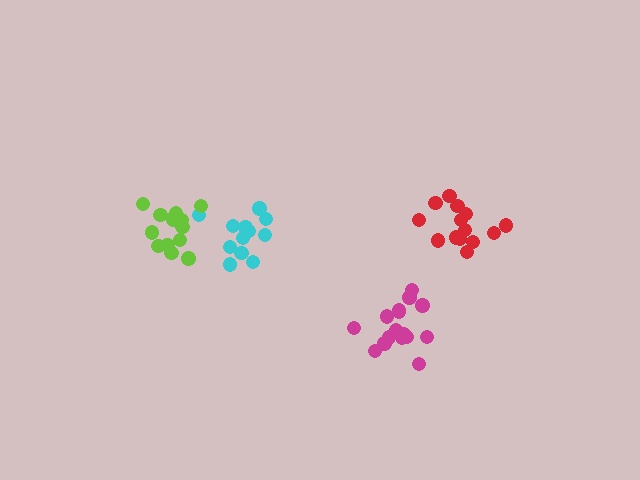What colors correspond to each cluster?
The clusters are colored: cyan, magenta, lime, red.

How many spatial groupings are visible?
There are 4 spatial groupings.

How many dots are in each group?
Group 1: 12 dots, Group 2: 16 dots, Group 3: 14 dots, Group 4: 14 dots (56 total).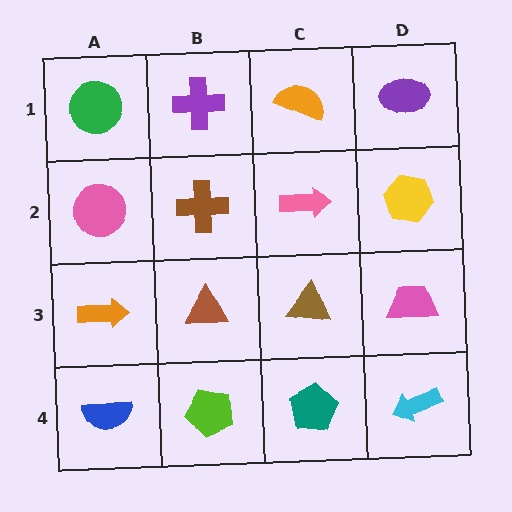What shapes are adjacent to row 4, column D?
A pink trapezoid (row 3, column D), a teal pentagon (row 4, column C).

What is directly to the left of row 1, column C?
A purple cross.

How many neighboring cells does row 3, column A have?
3.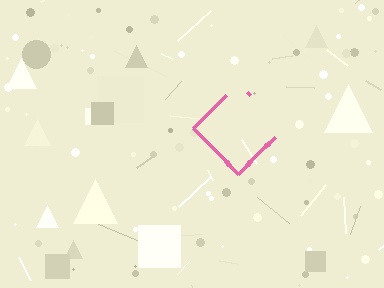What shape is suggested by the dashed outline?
The dashed outline suggests a diamond.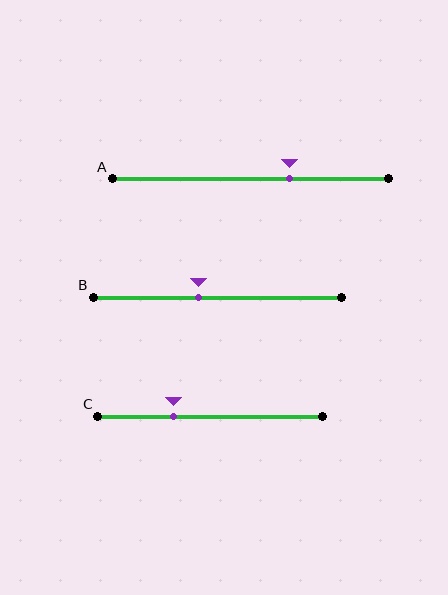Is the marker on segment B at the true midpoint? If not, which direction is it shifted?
No, the marker on segment B is shifted to the left by about 8% of the segment length.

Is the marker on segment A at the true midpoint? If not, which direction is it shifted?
No, the marker on segment A is shifted to the right by about 14% of the segment length.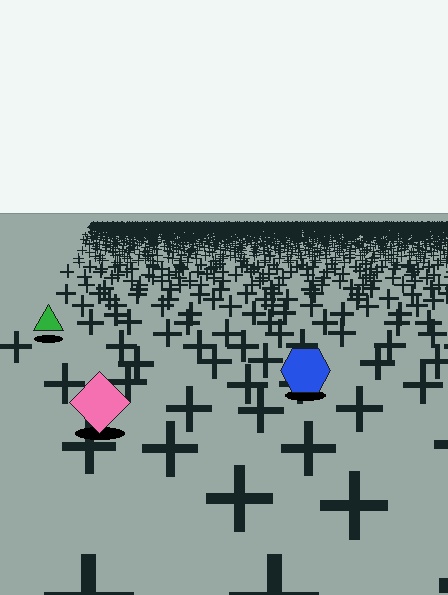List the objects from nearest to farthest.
From nearest to farthest: the pink diamond, the blue hexagon, the green triangle.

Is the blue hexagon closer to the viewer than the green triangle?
Yes. The blue hexagon is closer — you can tell from the texture gradient: the ground texture is coarser near it.